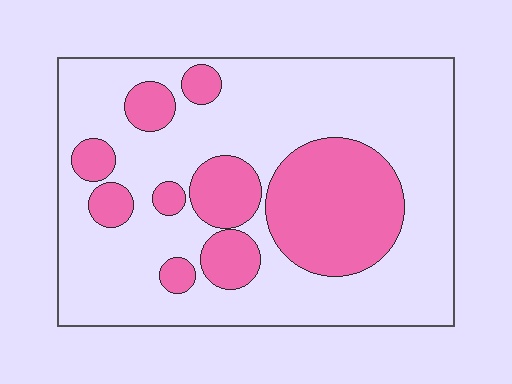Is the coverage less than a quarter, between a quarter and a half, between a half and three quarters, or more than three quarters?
Between a quarter and a half.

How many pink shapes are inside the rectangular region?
9.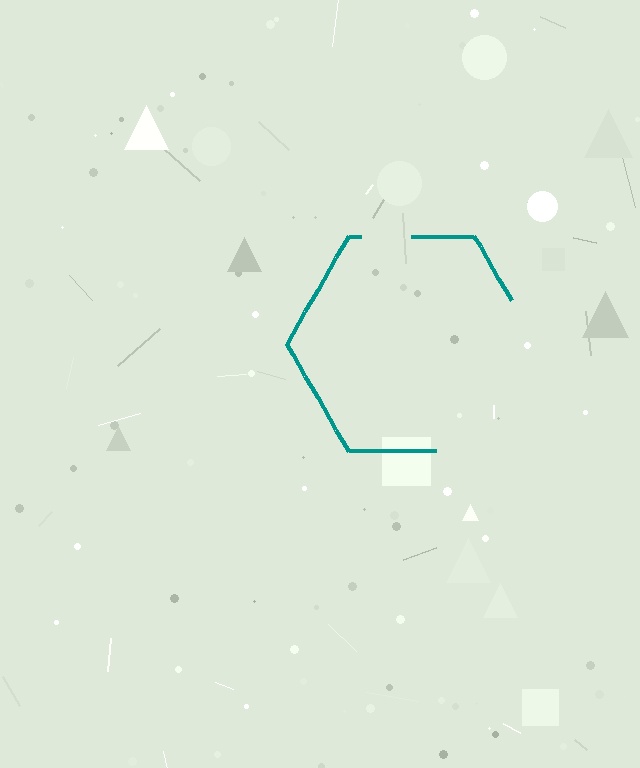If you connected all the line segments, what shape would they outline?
They would outline a hexagon.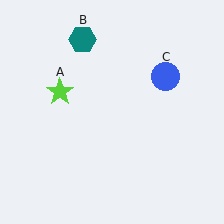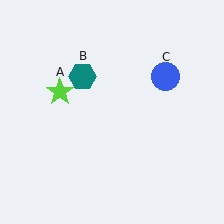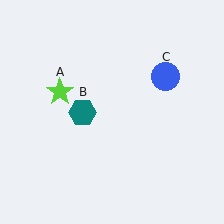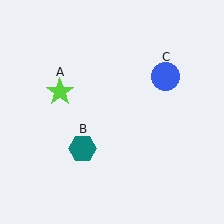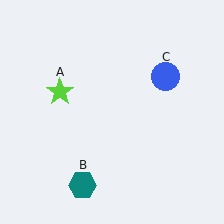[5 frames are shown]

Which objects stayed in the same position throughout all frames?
Lime star (object A) and blue circle (object C) remained stationary.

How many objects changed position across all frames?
1 object changed position: teal hexagon (object B).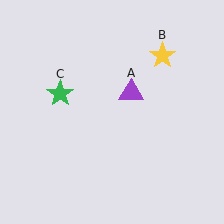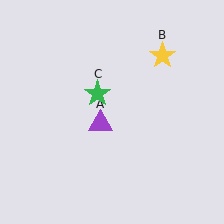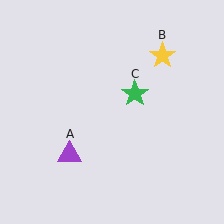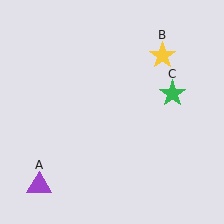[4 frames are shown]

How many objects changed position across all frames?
2 objects changed position: purple triangle (object A), green star (object C).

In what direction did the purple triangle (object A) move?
The purple triangle (object A) moved down and to the left.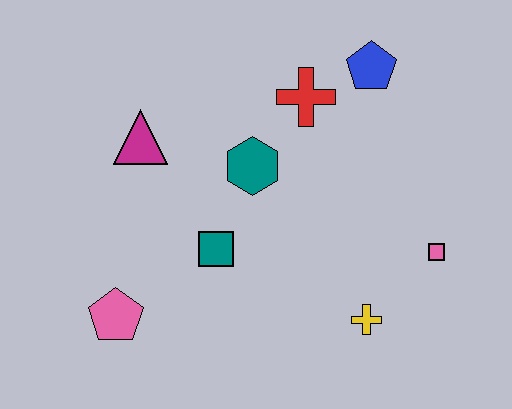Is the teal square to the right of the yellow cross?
No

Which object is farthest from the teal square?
The blue pentagon is farthest from the teal square.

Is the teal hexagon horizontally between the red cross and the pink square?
No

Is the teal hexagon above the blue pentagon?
No